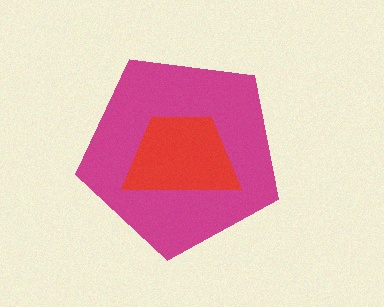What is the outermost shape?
The magenta pentagon.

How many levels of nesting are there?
2.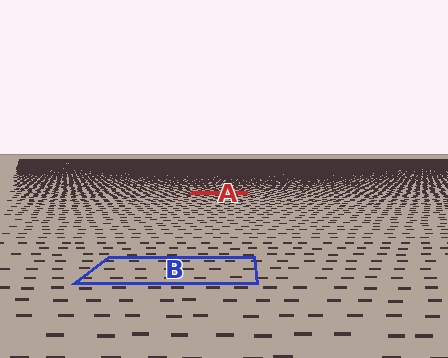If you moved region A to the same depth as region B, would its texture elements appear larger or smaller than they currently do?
They would appear larger. At a closer depth, the same texture elements are projected at a bigger on-screen size.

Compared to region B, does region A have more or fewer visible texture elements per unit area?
Region A has more texture elements per unit area — they are packed more densely because it is farther away.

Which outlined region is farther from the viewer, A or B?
Region A is farther from the viewer — the texture elements inside it appear smaller and more densely packed.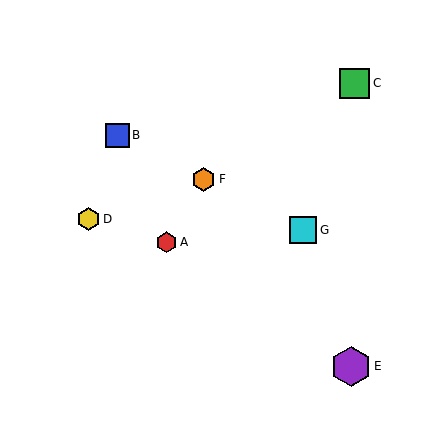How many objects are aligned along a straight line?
3 objects (B, F, G) are aligned along a straight line.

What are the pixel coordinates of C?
Object C is at (355, 83).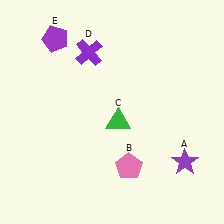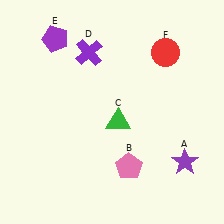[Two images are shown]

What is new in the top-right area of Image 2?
A red circle (F) was added in the top-right area of Image 2.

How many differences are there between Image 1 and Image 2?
There is 1 difference between the two images.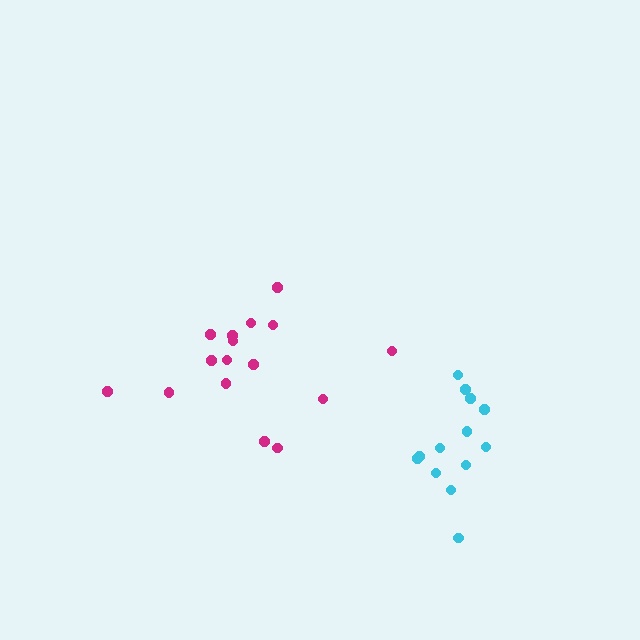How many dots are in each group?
Group 1: 13 dots, Group 2: 16 dots (29 total).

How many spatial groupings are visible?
There are 2 spatial groupings.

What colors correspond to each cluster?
The clusters are colored: cyan, magenta.